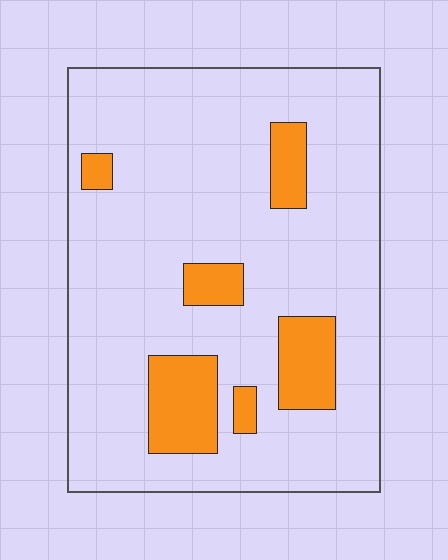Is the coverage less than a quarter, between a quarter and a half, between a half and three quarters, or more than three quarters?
Less than a quarter.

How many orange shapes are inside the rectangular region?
6.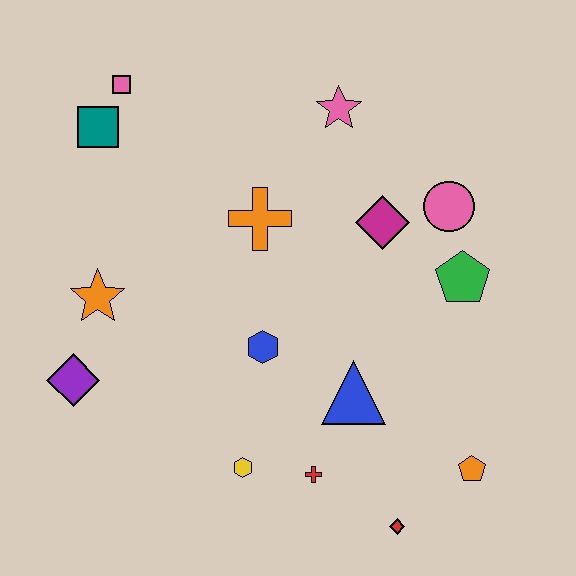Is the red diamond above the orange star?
No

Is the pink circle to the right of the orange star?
Yes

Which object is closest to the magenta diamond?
The pink circle is closest to the magenta diamond.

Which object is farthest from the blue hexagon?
The pink square is farthest from the blue hexagon.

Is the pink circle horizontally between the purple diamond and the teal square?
No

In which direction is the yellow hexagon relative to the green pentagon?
The yellow hexagon is to the left of the green pentagon.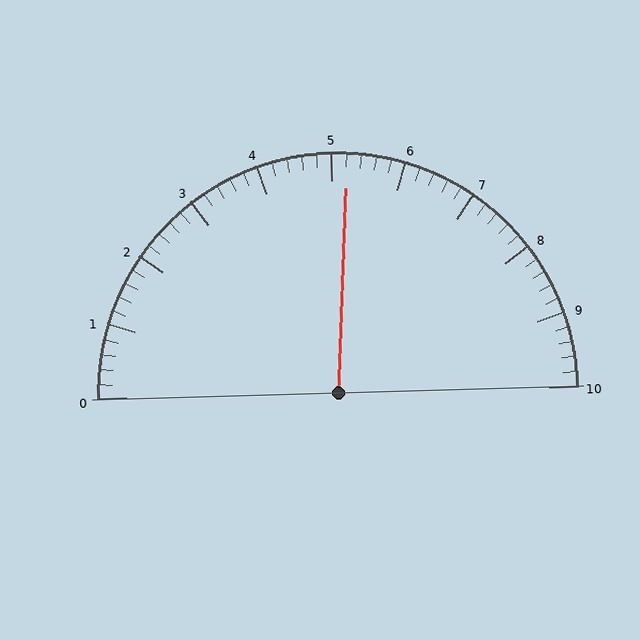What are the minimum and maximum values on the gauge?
The gauge ranges from 0 to 10.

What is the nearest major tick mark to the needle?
The nearest major tick mark is 5.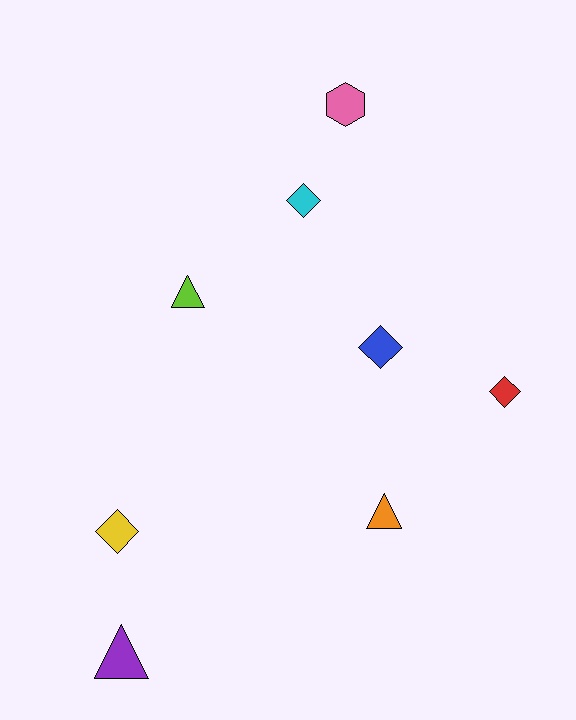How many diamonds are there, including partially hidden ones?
There are 4 diamonds.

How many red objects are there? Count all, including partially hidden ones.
There is 1 red object.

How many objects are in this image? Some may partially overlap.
There are 8 objects.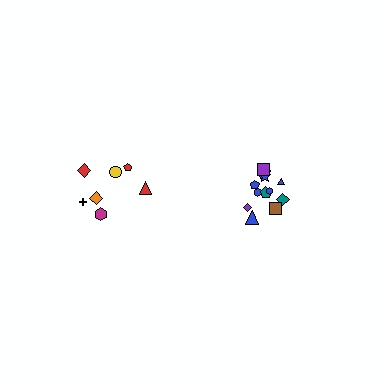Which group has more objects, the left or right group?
The right group.